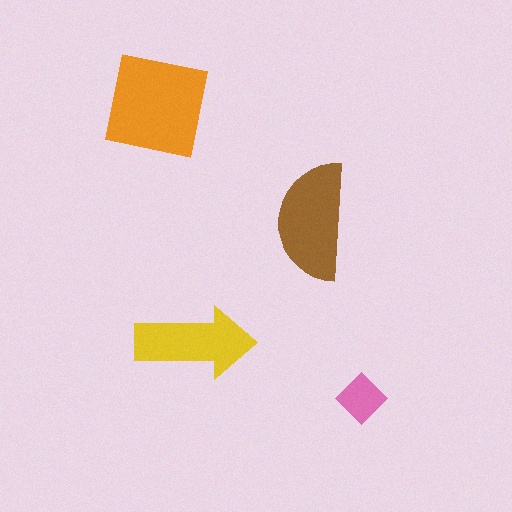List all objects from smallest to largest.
The pink diamond, the yellow arrow, the brown semicircle, the orange square.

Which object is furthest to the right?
The pink diamond is rightmost.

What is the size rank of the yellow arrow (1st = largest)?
3rd.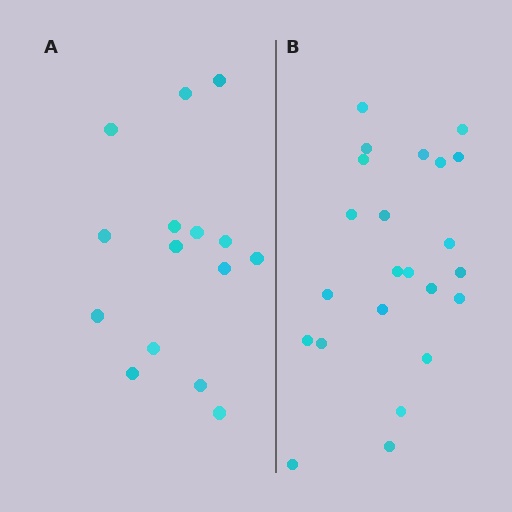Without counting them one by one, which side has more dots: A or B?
Region B (the right region) has more dots.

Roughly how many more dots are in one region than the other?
Region B has roughly 8 or so more dots than region A.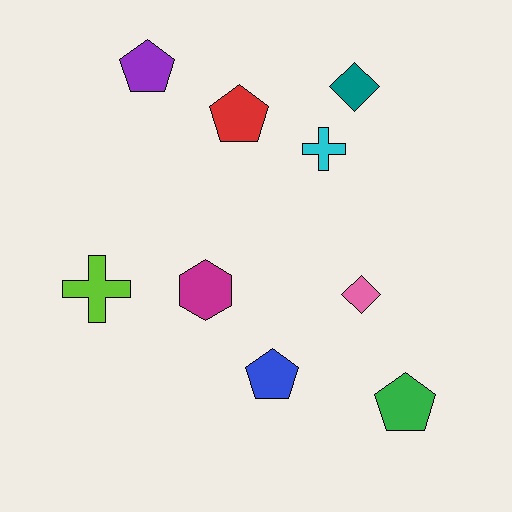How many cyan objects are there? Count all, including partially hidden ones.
There is 1 cyan object.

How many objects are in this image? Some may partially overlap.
There are 9 objects.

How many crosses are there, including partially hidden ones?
There are 2 crosses.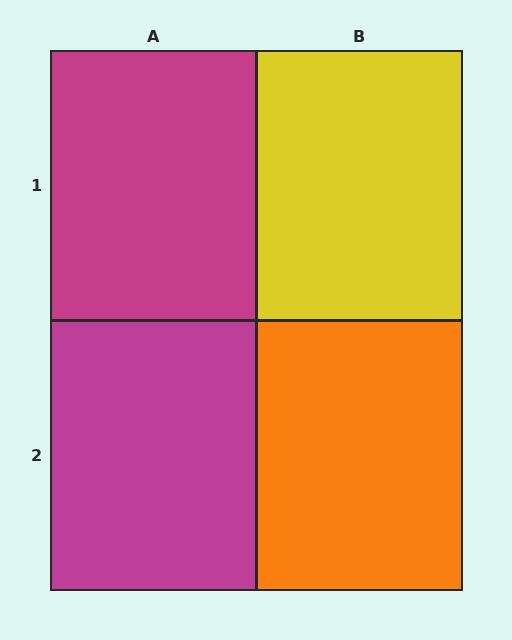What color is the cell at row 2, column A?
Magenta.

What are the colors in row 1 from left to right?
Magenta, yellow.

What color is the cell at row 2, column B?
Orange.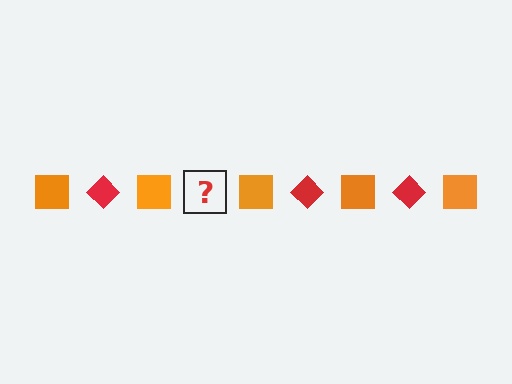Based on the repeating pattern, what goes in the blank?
The blank should be a red diamond.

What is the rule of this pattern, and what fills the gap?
The rule is that the pattern alternates between orange square and red diamond. The gap should be filled with a red diamond.